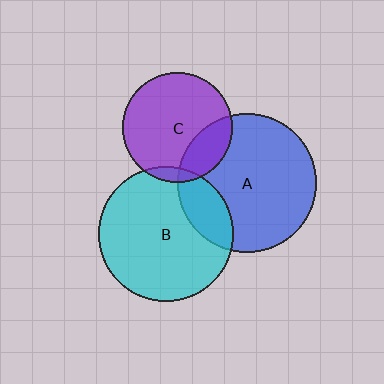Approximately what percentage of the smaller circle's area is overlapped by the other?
Approximately 20%.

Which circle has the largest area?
Circle A (blue).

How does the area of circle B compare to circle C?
Approximately 1.5 times.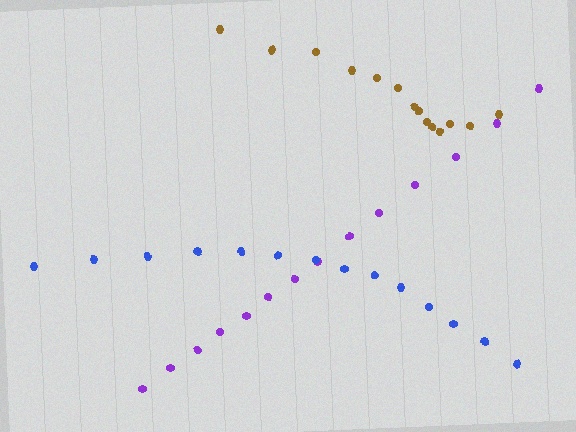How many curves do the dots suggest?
There are 3 distinct paths.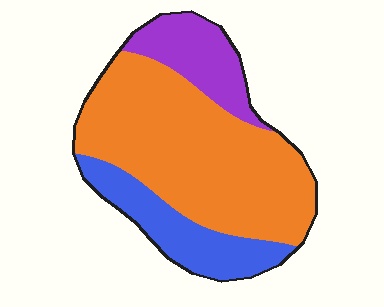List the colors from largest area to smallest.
From largest to smallest: orange, blue, purple.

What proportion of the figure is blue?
Blue covers about 20% of the figure.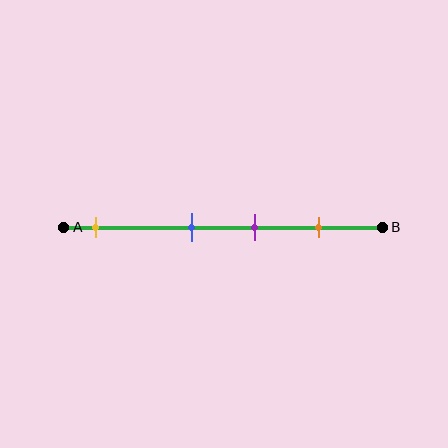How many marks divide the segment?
There are 4 marks dividing the segment.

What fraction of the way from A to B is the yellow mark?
The yellow mark is approximately 10% (0.1) of the way from A to B.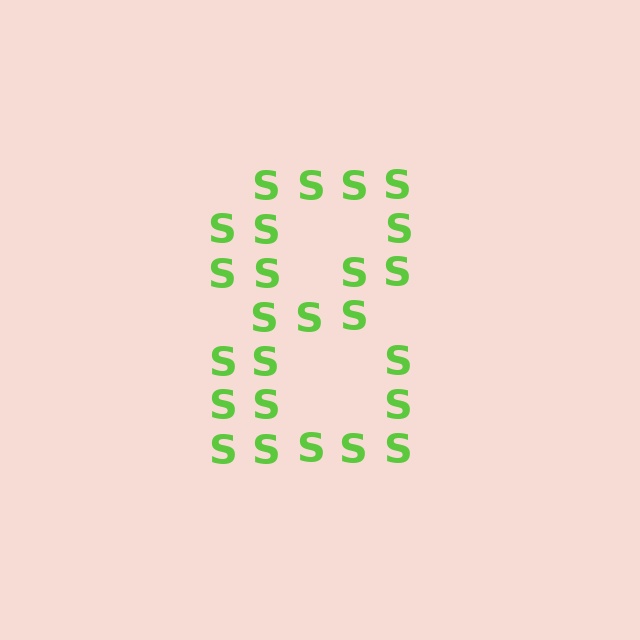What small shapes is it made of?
It is made of small letter S's.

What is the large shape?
The large shape is the digit 8.